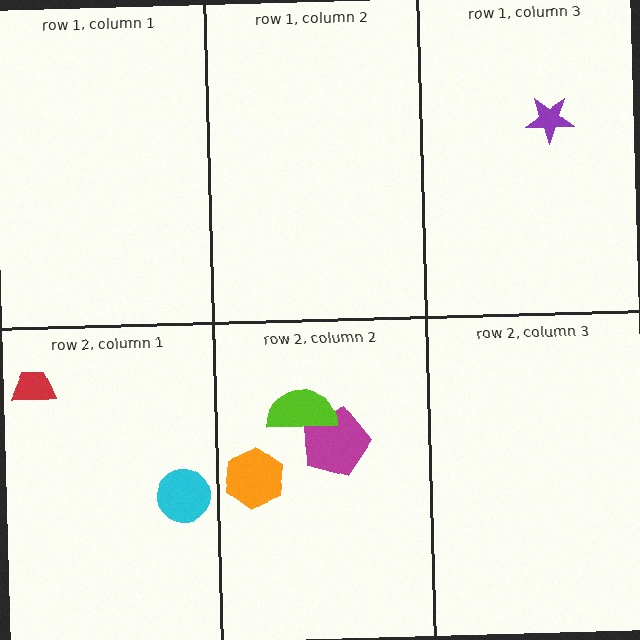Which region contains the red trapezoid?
The row 2, column 1 region.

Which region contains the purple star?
The row 1, column 3 region.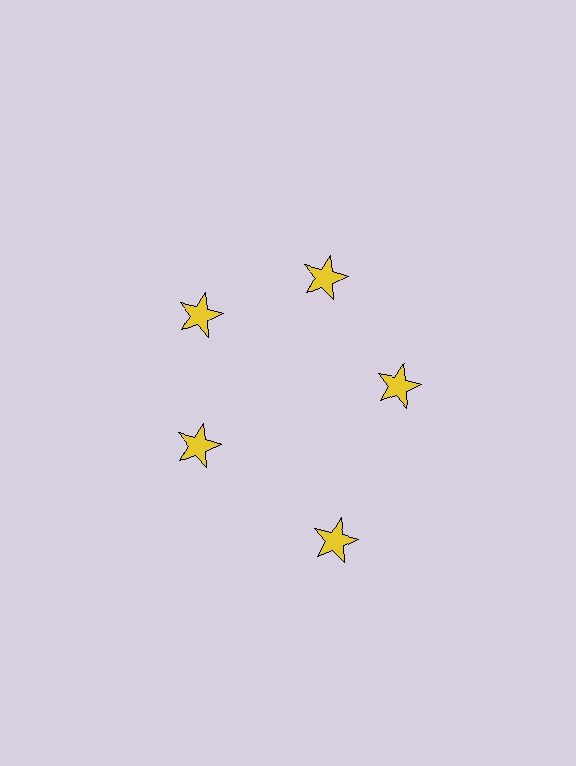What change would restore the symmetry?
The symmetry would be restored by moving it inward, back onto the ring so that all 5 stars sit at equal angles and equal distance from the center.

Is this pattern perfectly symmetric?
No. The 5 yellow stars are arranged in a ring, but one element near the 5 o'clock position is pushed outward from the center, breaking the 5-fold rotational symmetry.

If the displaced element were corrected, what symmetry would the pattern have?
It would have 5-fold rotational symmetry — the pattern would map onto itself every 72 degrees.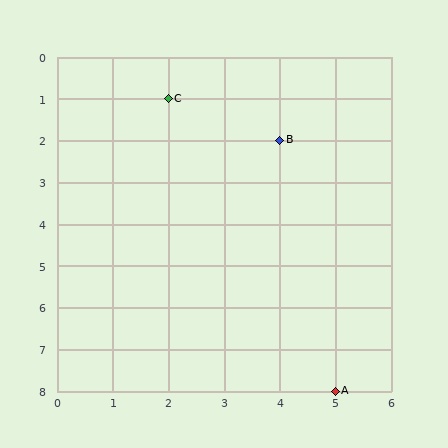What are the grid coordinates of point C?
Point C is at grid coordinates (2, 1).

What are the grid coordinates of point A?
Point A is at grid coordinates (5, 8).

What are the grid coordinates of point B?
Point B is at grid coordinates (4, 2).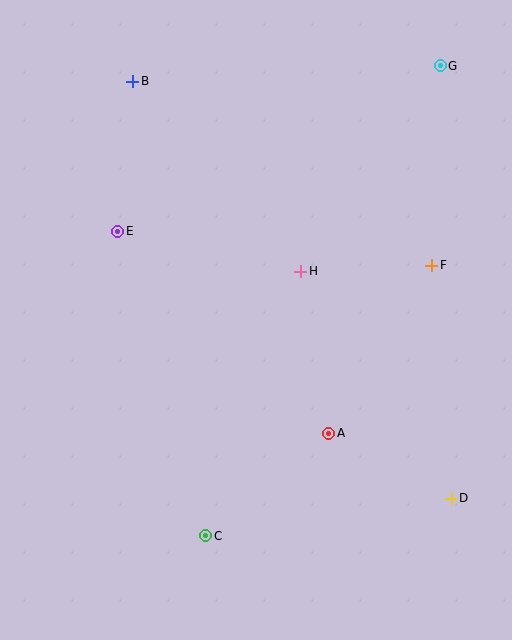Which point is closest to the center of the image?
Point H at (301, 271) is closest to the center.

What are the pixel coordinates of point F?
Point F is at (432, 265).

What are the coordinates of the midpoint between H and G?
The midpoint between H and G is at (371, 168).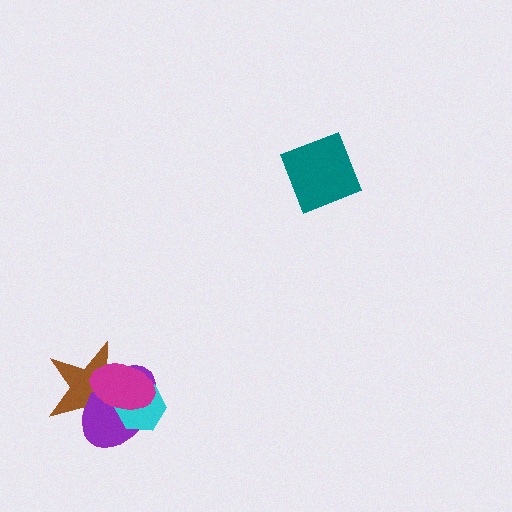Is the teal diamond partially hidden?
No, no other shape covers it.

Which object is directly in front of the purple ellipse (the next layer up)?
The cyan hexagon is directly in front of the purple ellipse.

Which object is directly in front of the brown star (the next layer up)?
The purple ellipse is directly in front of the brown star.